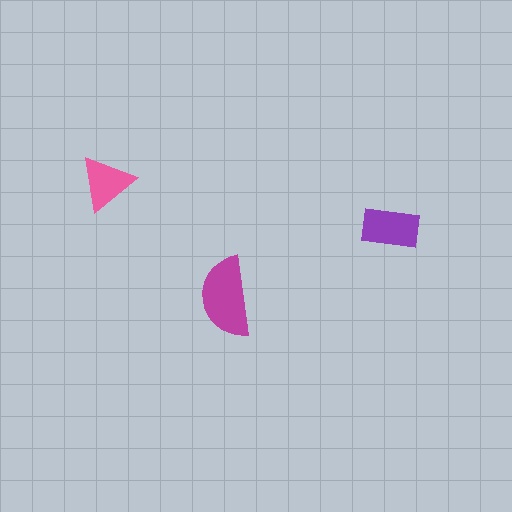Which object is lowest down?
The magenta semicircle is bottommost.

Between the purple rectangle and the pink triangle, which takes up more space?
The purple rectangle.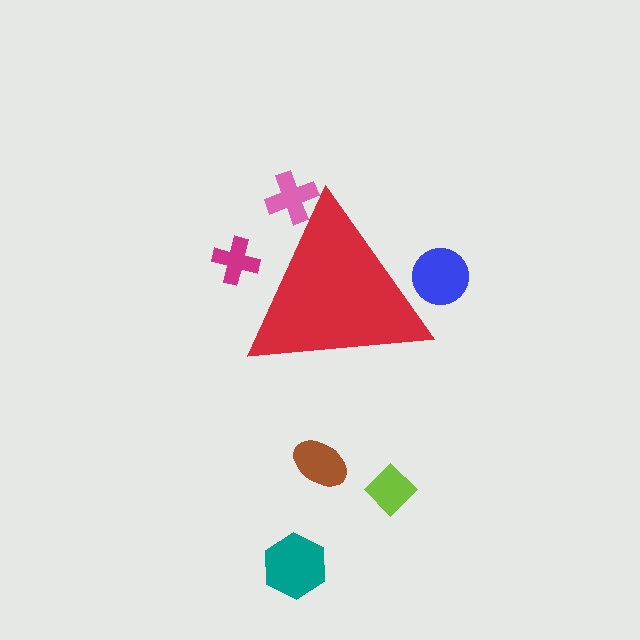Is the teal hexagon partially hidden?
No, the teal hexagon is fully visible.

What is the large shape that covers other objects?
A red triangle.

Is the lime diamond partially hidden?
No, the lime diamond is fully visible.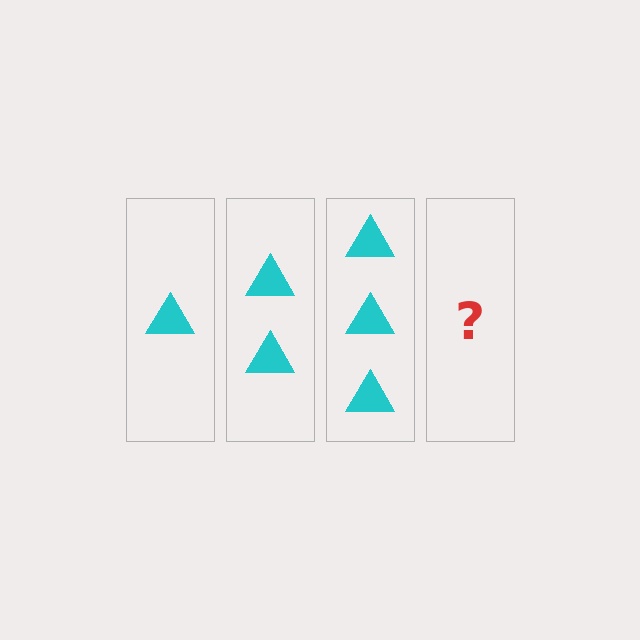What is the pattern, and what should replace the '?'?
The pattern is that each step adds one more triangle. The '?' should be 4 triangles.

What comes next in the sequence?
The next element should be 4 triangles.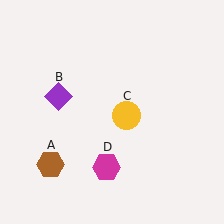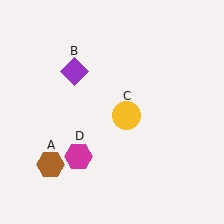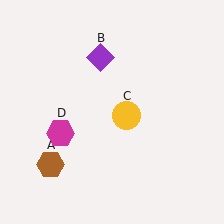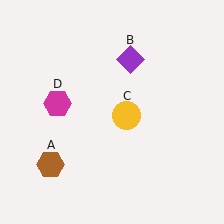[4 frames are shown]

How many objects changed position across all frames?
2 objects changed position: purple diamond (object B), magenta hexagon (object D).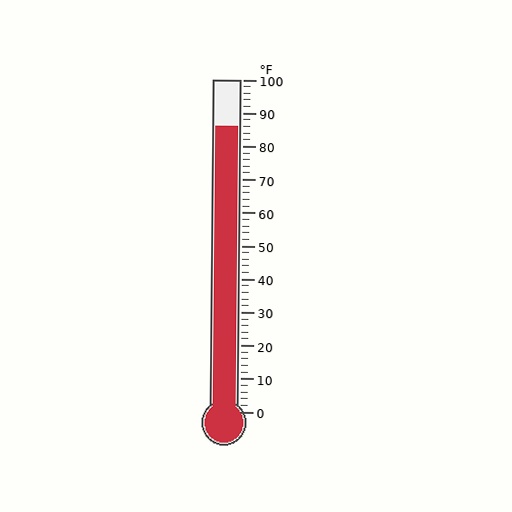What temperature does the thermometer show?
The thermometer shows approximately 86°F.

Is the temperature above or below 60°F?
The temperature is above 60°F.